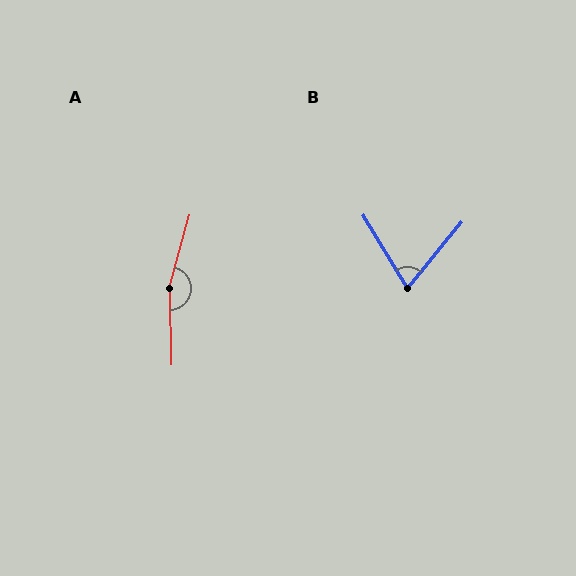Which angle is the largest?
A, at approximately 163 degrees.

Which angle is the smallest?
B, at approximately 70 degrees.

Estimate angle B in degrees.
Approximately 70 degrees.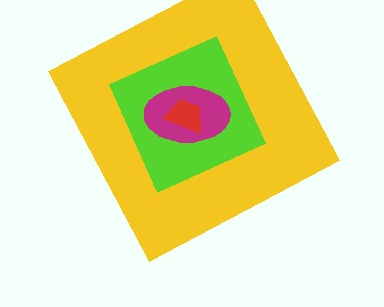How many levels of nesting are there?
4.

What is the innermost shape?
The red trapezoid.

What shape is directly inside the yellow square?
The lime diamond.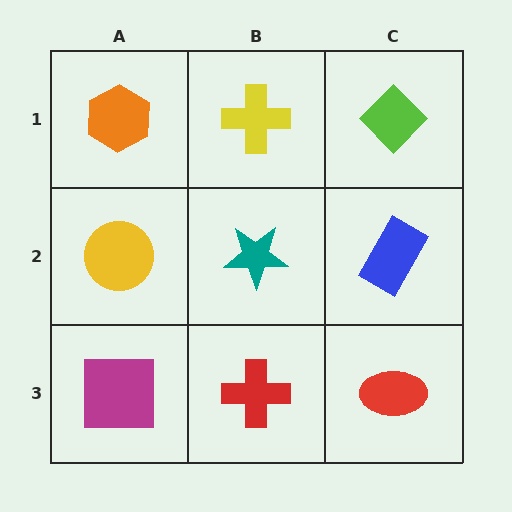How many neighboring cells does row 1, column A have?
2.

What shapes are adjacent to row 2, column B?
A yellow cross (row 1, column B), a red cross (row 3, column B), a yellow circle (row 2, column A), a blue rectangle (row 2, column C).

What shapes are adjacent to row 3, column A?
A yellow circle (row 2, column A), a red cross (row 3, column B).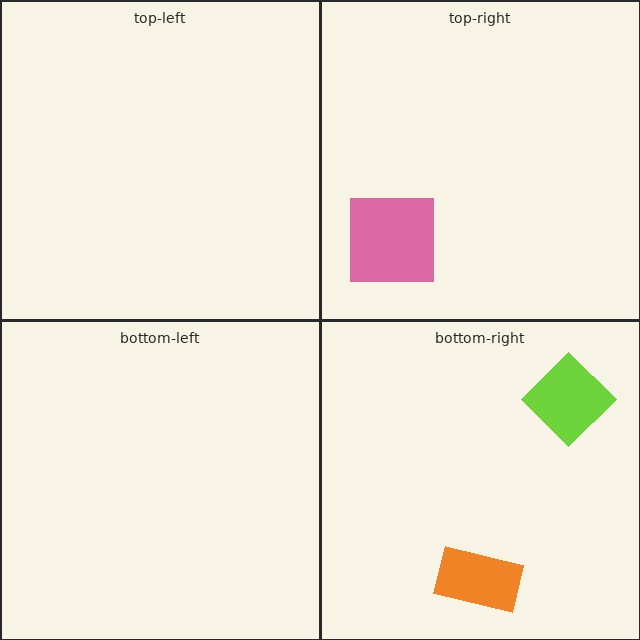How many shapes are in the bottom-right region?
2.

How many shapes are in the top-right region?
1.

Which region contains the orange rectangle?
The bottom-right region.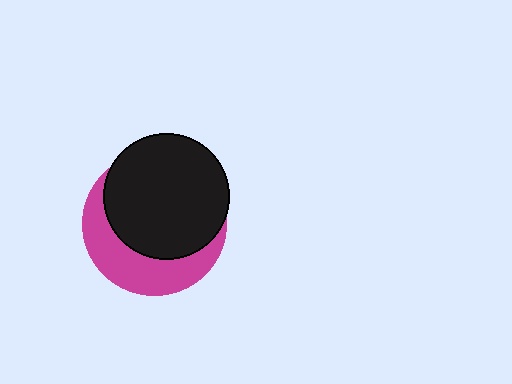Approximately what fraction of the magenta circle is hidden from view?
Roughly 63% of the magenta circle is hidden behind the black circle.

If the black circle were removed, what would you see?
You would see the complete magenta circle.